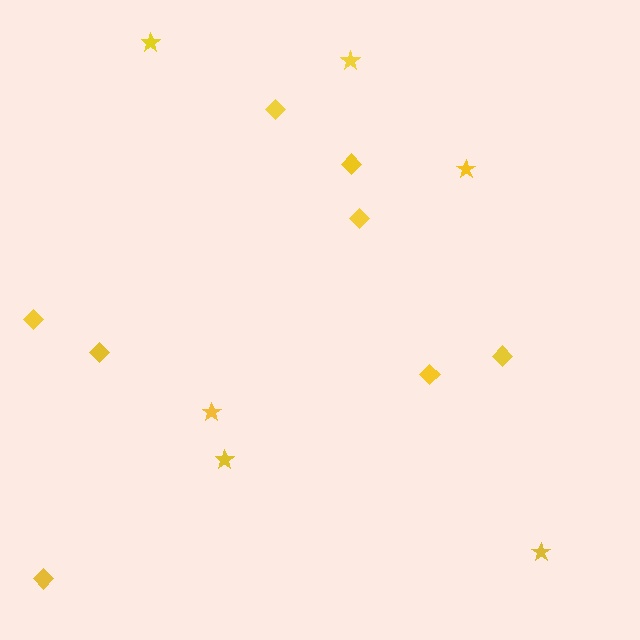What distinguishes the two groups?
There are 2 groups: one group of diamonds (8) and one group of stars (6).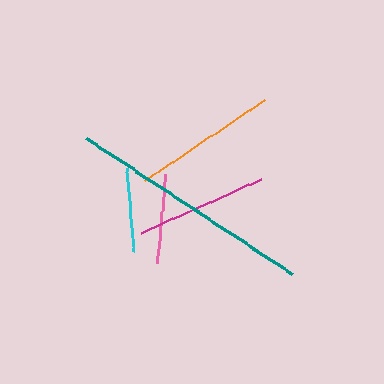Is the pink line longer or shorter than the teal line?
The teal line is longer than the pink line.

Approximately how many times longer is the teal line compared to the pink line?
The teal line is approximately 2.7 times the length of the pink line.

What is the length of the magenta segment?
The magenta segment is approximately 132 pixels long.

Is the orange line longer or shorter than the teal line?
The teal line is longer than the orange line.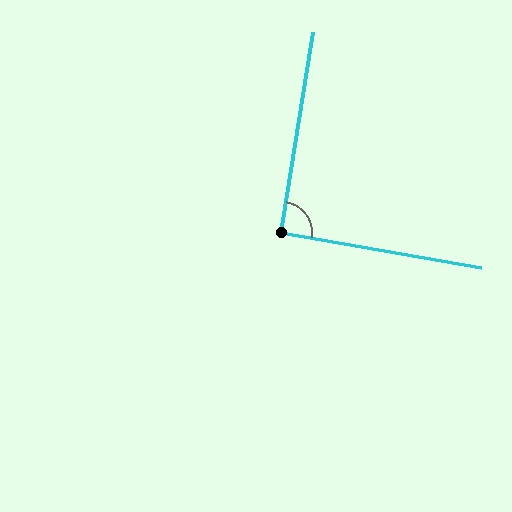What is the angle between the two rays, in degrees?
Approximately 91 degrees.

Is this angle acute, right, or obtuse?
It is approximately a right angle.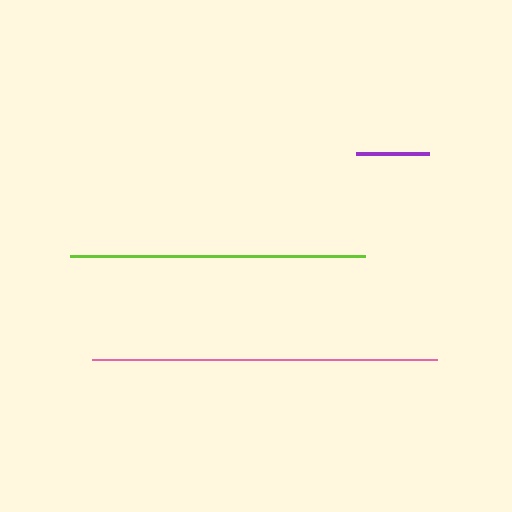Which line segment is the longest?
The pink line is the longest at approximately 345 pixels.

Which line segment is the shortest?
The purple line is the shortest at approximately 73 pixels.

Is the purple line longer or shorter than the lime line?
The lime line is longer than the purple line.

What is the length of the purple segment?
The purple segment is approximately 73 pixels long.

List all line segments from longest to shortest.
From longest to shortest: pink, lime, purple.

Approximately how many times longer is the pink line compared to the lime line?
The pink line is approximately 1.2 times the length of the lime line.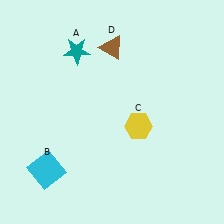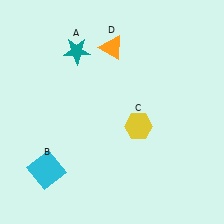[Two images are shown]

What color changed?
The triangle (D) changed from brown in Image 1 to orange in Image 2.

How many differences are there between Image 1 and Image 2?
There is 1 difference between the two images.